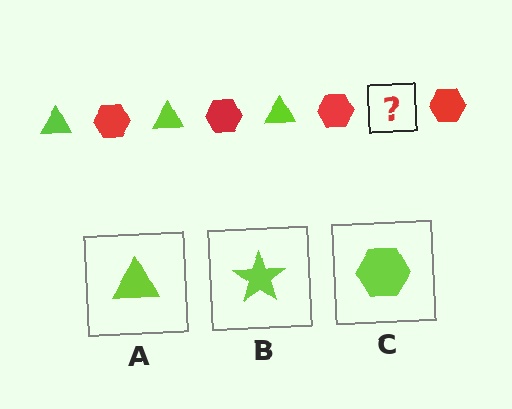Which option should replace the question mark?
Option A.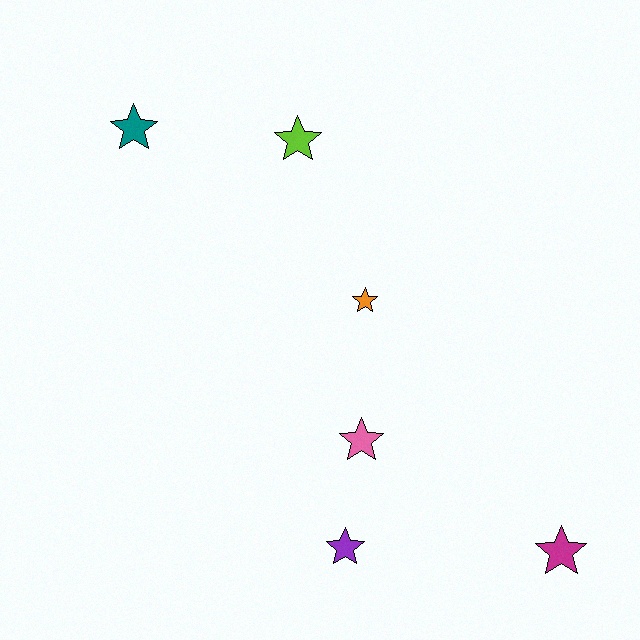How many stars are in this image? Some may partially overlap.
There are 6 stars.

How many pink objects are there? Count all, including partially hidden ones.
There is 1 pink object.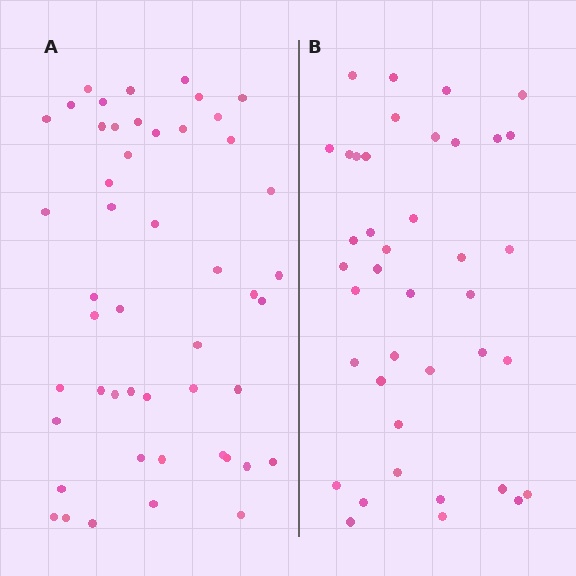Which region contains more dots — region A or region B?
Region A (the left region) has more dots.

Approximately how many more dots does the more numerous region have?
Region A has roughly 8 or so more dots than region B.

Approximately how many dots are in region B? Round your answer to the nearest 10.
About 40 dots.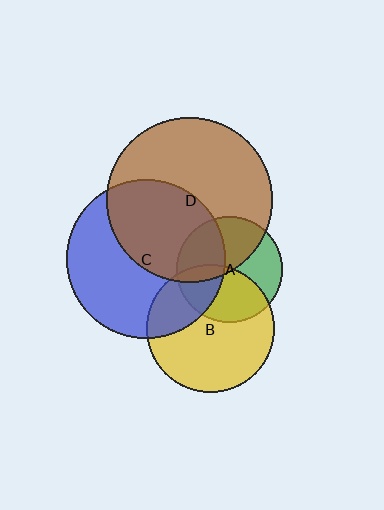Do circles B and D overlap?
Yes.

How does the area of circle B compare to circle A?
Approximately 1.5 times.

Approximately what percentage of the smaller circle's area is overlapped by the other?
Approximately 5%.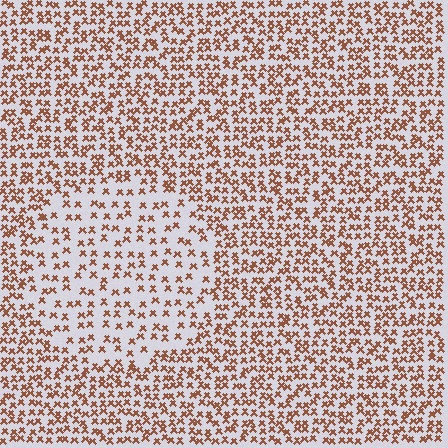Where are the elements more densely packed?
The elements are more densely packed outside the circle boundary.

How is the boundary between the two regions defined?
The boundary is defined by a change in element density (approximately 1.9x ratio). All elements are the same color, size, and shape.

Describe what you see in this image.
The image contains small brown elements arranged at two different densities. A circle-shaped region is visible where the elements are less densely packed than the surrounding area.